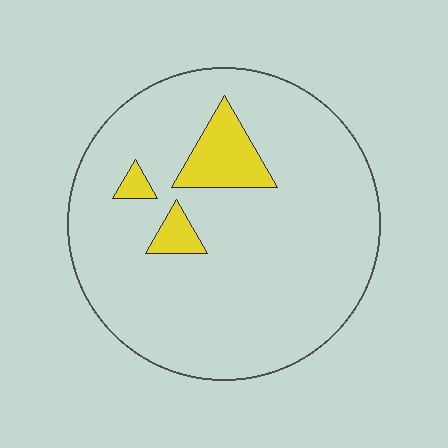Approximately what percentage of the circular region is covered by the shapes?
Approximately 10%.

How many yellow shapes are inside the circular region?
3.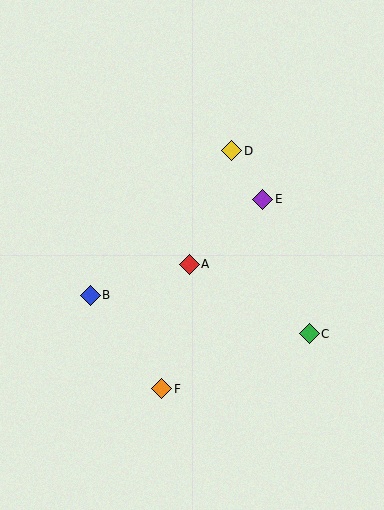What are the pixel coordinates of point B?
Point B is at (90, 295).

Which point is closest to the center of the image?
Point A at (189, 264) is closest to the center.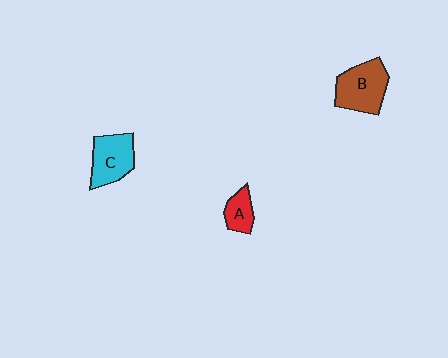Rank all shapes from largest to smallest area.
From largest to smallest: B (brown), C (cyan), A (red).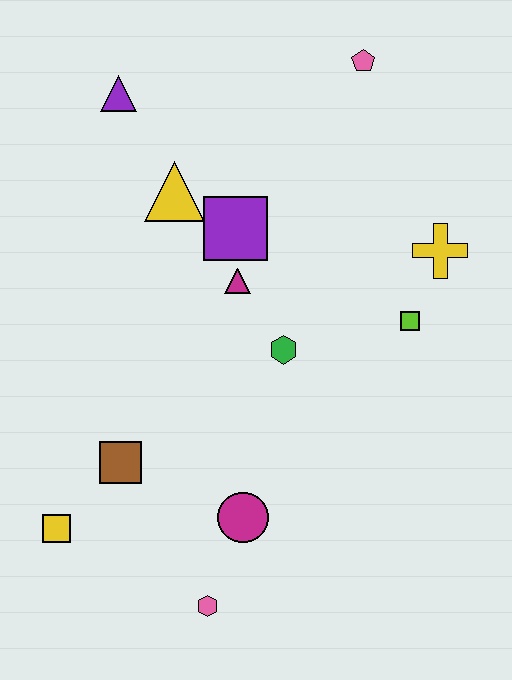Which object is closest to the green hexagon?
The magenta triangle is closest to the green hexagon.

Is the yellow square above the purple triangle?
No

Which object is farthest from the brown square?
The pink pentagon is farthest from the brown square.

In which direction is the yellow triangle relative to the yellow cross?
The yellow triangle is to the left of the yellow cross.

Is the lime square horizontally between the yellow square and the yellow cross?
Yes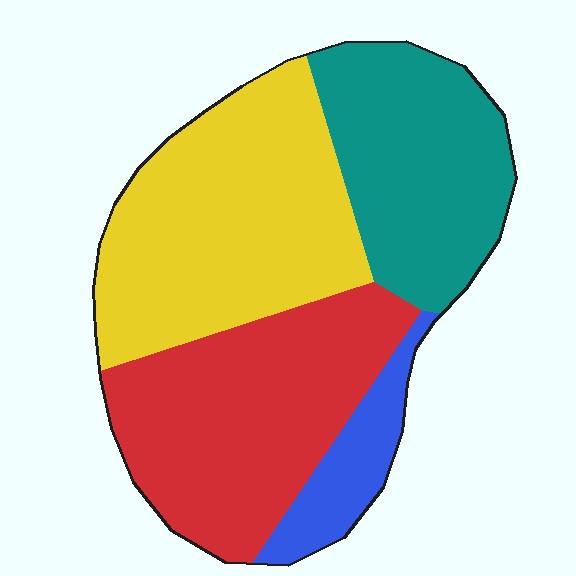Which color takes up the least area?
Blue, at roughly 10%.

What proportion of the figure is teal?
Teal covers 25% of the figure.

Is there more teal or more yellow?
Yellow.